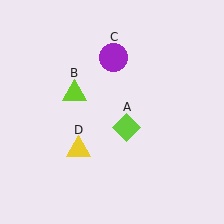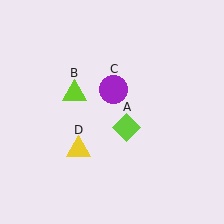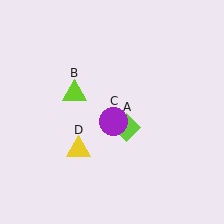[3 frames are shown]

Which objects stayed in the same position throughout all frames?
Lime diamond (object A) and lime triangle (object B) and yellow triangle (object D) remained stationary.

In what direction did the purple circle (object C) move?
The purple circle (object C) moved down.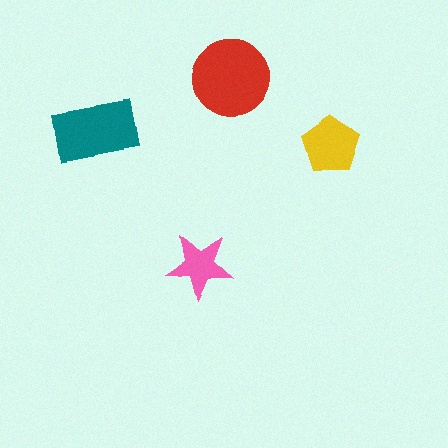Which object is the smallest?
The pink star.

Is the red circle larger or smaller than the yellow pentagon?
Larger.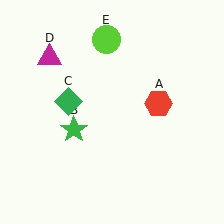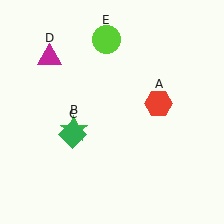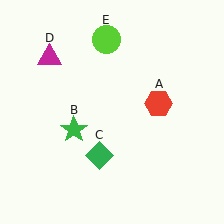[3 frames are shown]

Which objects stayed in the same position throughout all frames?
Red hexagon (object A) and green star (object B) and magenta triangle (object D) and lime circle (object E) remained stationary.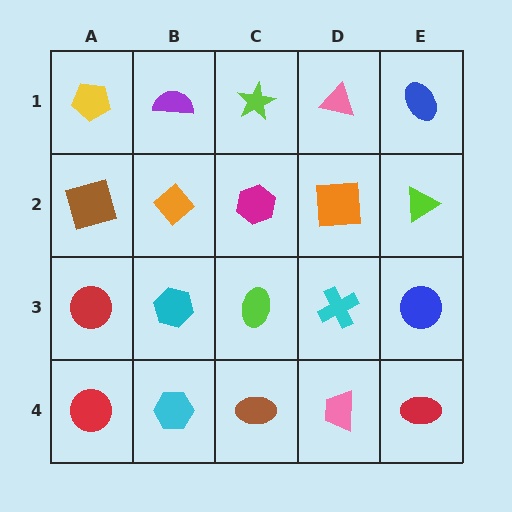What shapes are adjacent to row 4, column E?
A blue circle (row 3, column E), a pink trapezoid (row 4, column D).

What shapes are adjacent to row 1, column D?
An orange square (row 2, column D), a lime star (row 1, column C), a blue ellipse (row 1, column E).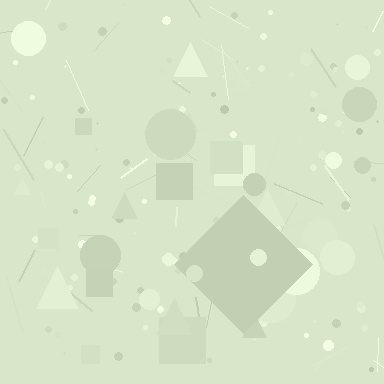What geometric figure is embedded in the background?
A diamond is embedded in the background.